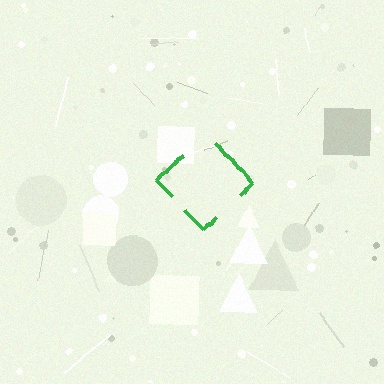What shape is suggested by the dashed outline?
The dashed outline suggests a diamond.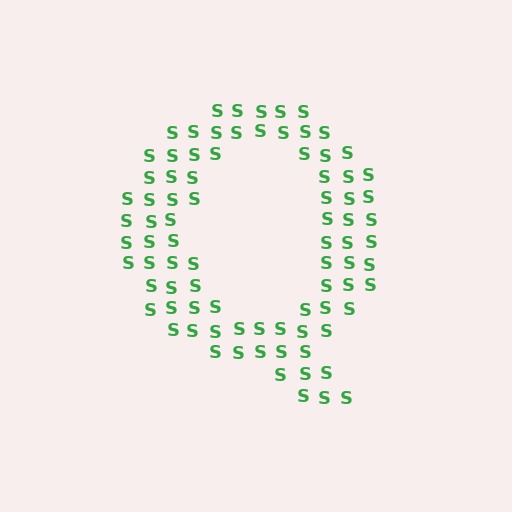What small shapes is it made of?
It is made of small letter S's.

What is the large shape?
The large shape is the letter Q.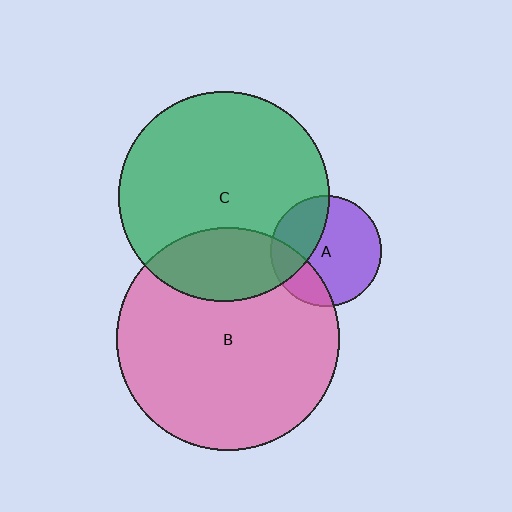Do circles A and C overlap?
Yes.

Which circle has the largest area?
Circle B (pink).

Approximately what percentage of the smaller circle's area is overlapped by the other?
Approximately 35%.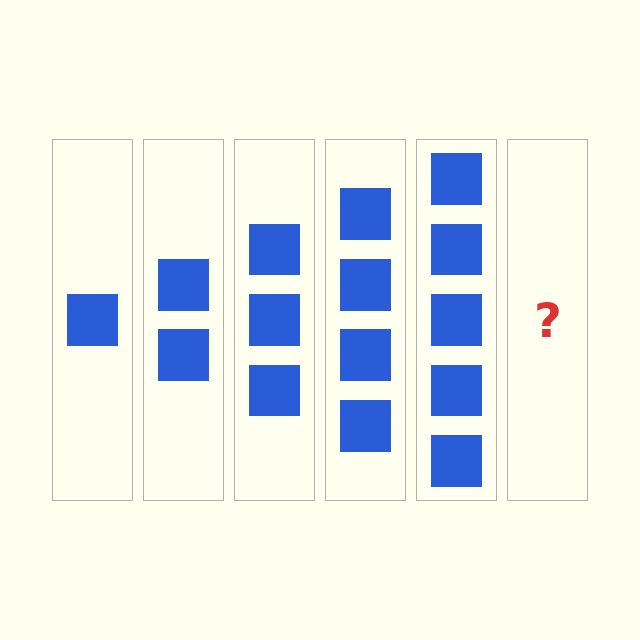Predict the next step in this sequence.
The next step is 6 squares.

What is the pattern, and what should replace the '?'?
The pattern is that each step adds one more square. The '?' should be 6 squares.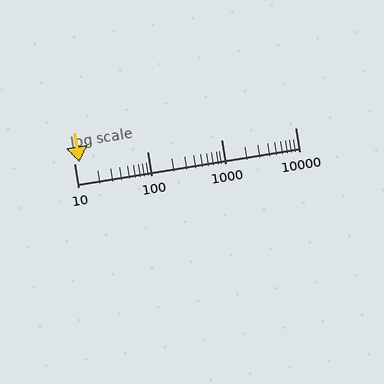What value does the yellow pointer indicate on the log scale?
The pointer indicates approximately 12.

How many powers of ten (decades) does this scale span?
The scale spans 3 decades, from 10 to 10000.